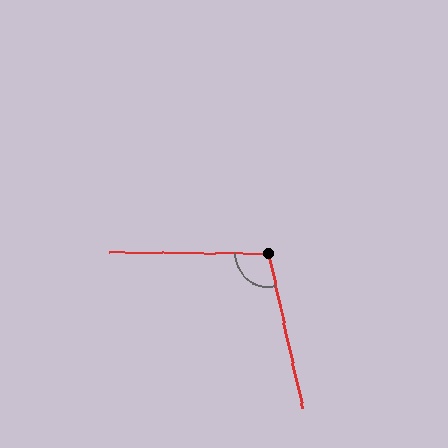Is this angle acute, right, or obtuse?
It is obtuse.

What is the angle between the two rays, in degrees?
Approximately 103 degrees.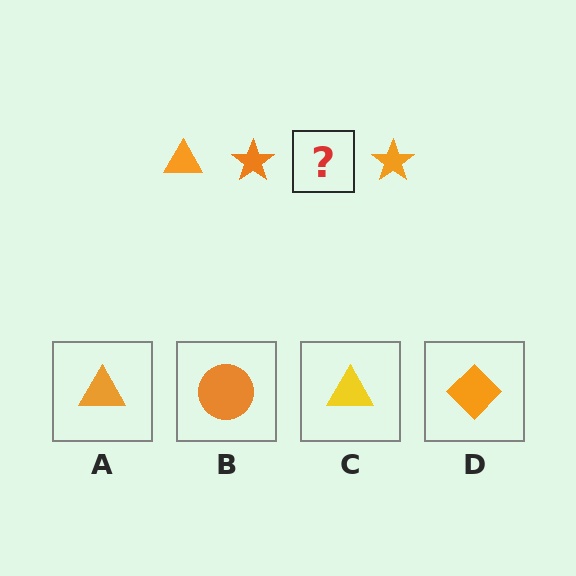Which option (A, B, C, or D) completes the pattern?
A.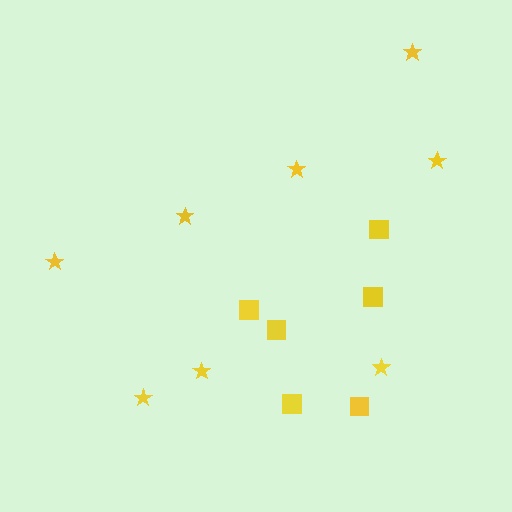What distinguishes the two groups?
There are 2 groups: one group of squares (6) and one group of stars (8).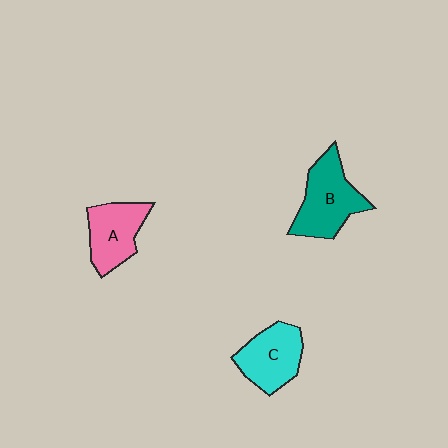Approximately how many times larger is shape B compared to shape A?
Approximately 1.2 times.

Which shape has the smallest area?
Shape A (pink).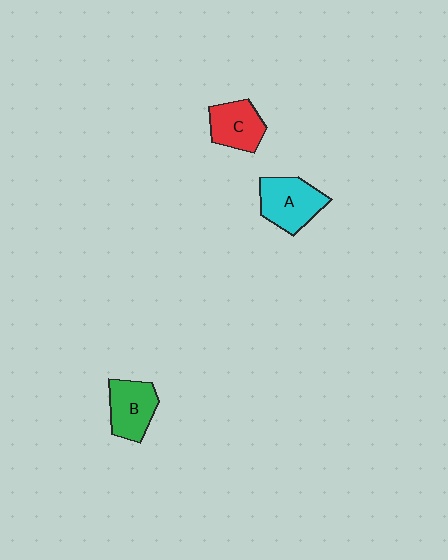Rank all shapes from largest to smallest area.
From largest to smallest: A (cyan), B (green), C (red).